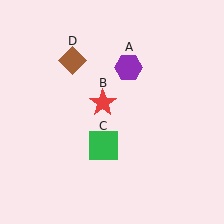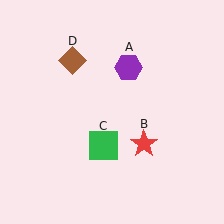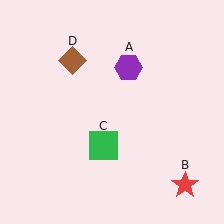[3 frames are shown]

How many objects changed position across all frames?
1 object changed position: red star (object B).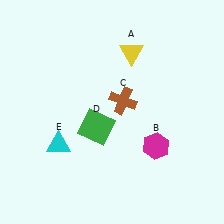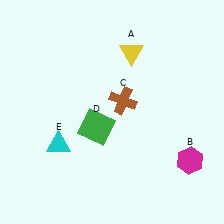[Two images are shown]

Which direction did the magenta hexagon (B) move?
The magenta hexagon (B) moved right.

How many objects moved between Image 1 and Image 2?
1 object moved between the two images.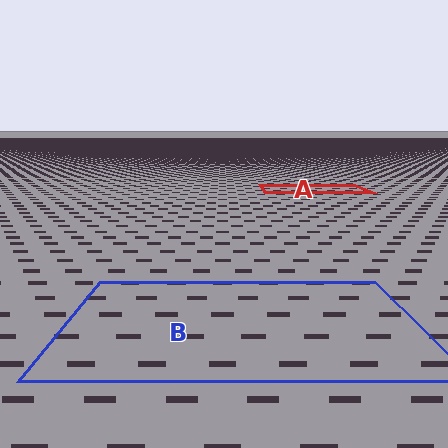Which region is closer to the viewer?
Region B is closer. The texture elements there are larger and more spread out.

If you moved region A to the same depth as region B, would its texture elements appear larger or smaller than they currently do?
They would appear larger. At a closer depth, the same texture elements are projected at a bigger on-screen size.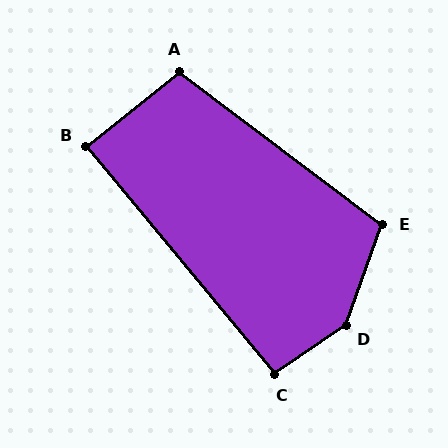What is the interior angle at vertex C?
Approximately 95 degrees (obtuse).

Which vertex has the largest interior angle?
D, at approximately 144 degrees.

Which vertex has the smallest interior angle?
B, at approximately 89 degrees.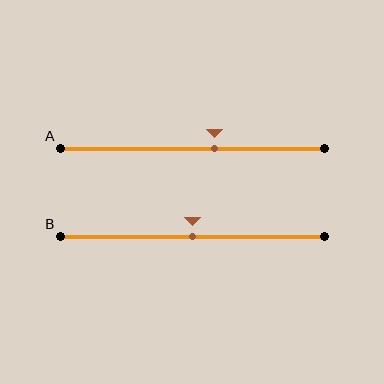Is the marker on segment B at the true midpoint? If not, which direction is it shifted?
Yes, the marker on segment B is at the true midpoint.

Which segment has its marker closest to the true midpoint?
Segment B has its marker closest to the true midpoint.